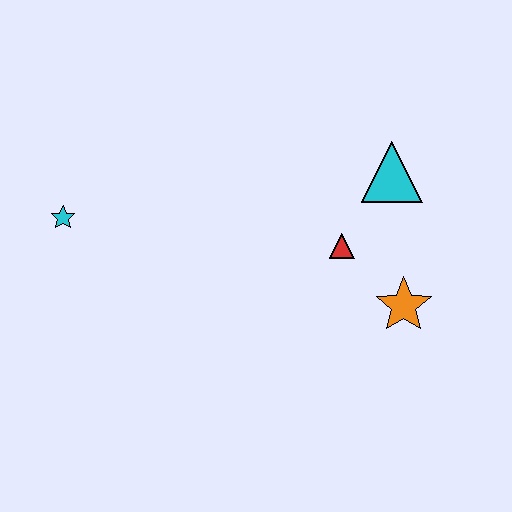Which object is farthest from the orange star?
The cyan star is farthest from the orange star.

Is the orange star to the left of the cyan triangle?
No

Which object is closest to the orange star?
The red triangle is closest to the orange star.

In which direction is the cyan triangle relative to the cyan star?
The cyan triangle is to the right of the cyan star.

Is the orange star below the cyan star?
Yes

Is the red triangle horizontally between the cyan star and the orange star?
Yes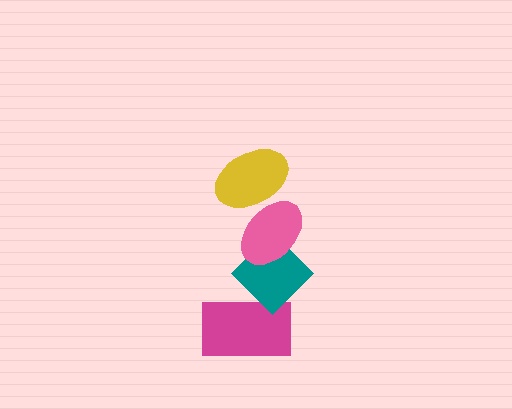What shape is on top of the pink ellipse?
The yellow ellipse is on top of the pink ellipse.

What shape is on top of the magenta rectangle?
The teal diamond is on top of the magenta rectangle.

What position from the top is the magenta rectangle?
The magenta rectangle is 4th from the top.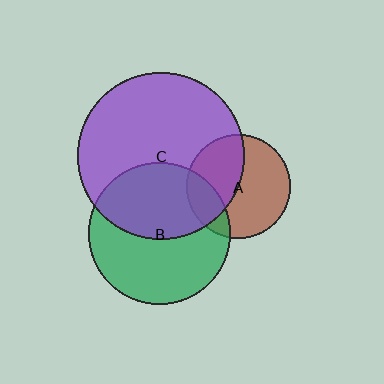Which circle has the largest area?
Circle C (purple).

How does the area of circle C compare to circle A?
Approximately 2.6 times.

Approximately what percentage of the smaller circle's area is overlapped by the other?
Approximately 20%.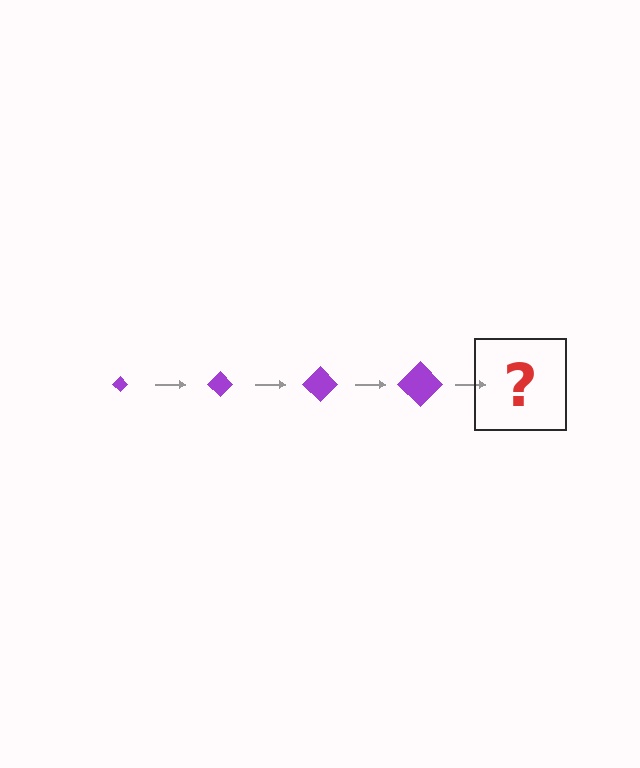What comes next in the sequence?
The next element should be a purple diamond, larger than the previous one.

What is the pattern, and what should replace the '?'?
The pattern is that the diamond gets progressively larger each step. The '?' should be a purple diamond, larger than the previous one.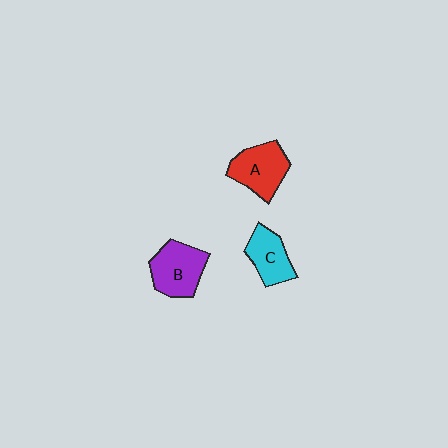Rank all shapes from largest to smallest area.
From largest to smallest: B (purple), A (red), C (cyan).